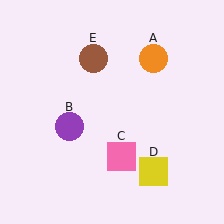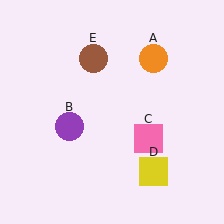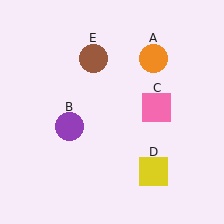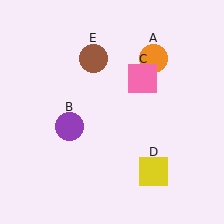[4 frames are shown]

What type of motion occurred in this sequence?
The pink square (object C) rotated counterclockwise around the center of the scene.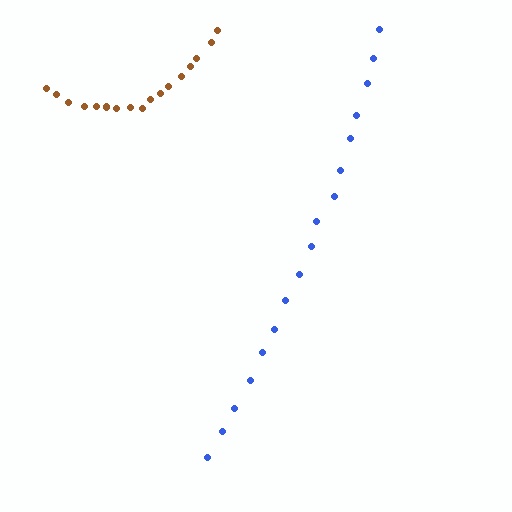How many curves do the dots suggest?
There are 2 distinct paths.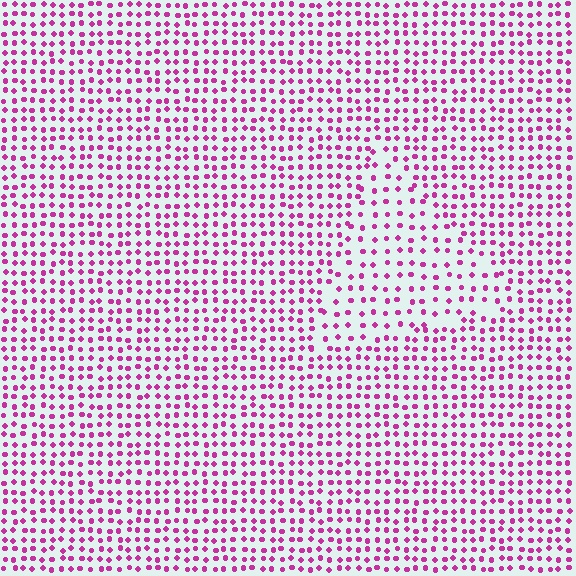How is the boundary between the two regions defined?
The boundary is defined by a change in element density (approximately 1.6x ratio). All elements are the same color, size, and shape.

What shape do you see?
I see a triangle.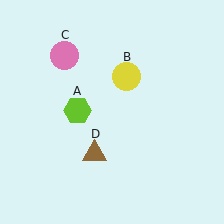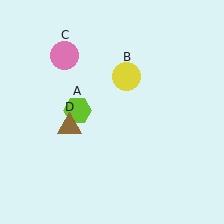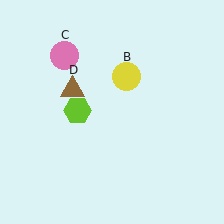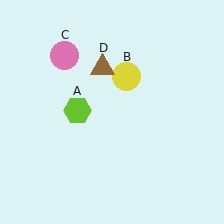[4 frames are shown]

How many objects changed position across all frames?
1 object changed position: brown triangle (object D).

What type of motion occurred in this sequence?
The brown triangle (object D) rotated clockwise around the center of the scene.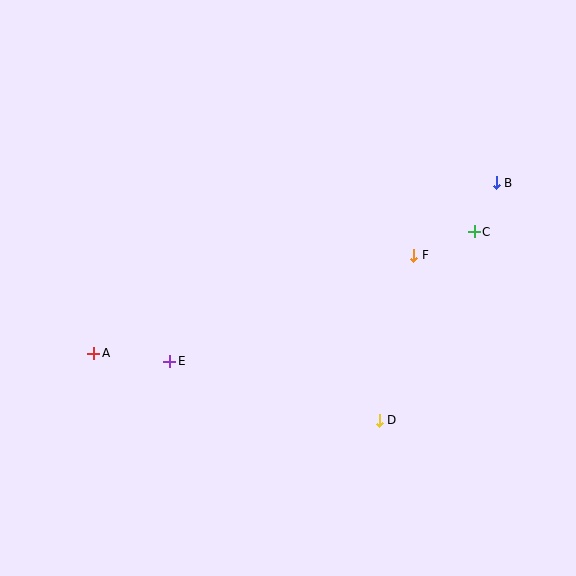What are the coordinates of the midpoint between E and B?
The midpoint between E and B is at (333, 272).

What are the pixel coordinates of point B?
Point B is at (496, 183).